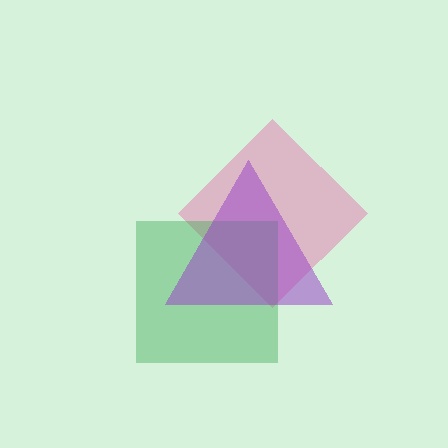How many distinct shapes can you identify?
There are 3 distinct shapes: a pink diamond, a green square, a purple triangle.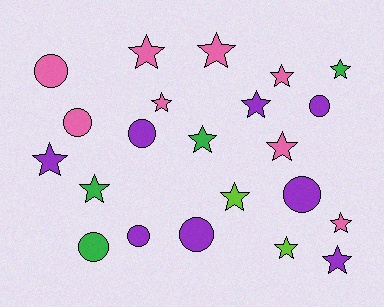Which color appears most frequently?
Pink, with 8 objects.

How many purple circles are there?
There are 5 purple circles.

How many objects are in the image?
There are 22 objects.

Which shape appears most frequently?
Star, with 14 objects.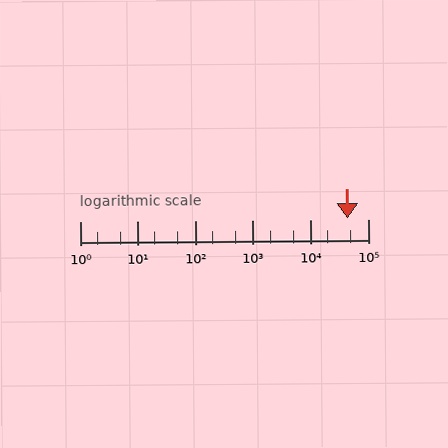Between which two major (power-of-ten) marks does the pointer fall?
The pointer is between 10000 and 100000.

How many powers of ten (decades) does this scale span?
The scale spans 5 decades, from 1 to 100000.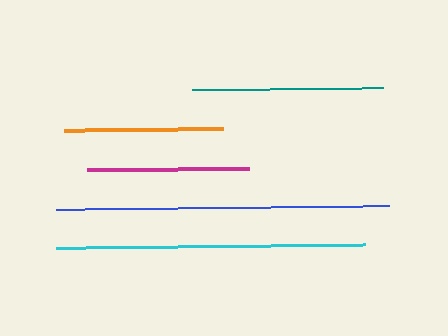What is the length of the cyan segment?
The cyan segment is approximately 309 pixels long.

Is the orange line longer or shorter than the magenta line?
The magenta line is longer than the orange line.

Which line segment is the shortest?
The orange line is the shortest at approximately 159 pixels.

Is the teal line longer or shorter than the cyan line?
The cyan line is longer than the teal line.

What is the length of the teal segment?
The teal segment is approximately 191 pixels long.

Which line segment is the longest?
The blue line is the longest at approximately 333 pixels.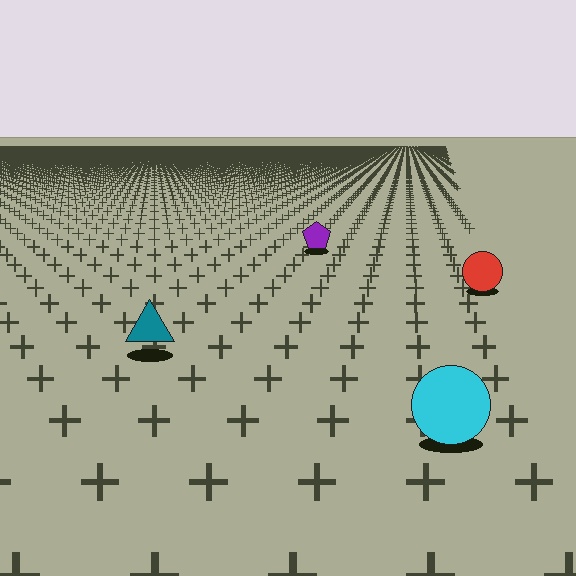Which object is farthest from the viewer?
The purple pentagon is farthest from the viewer. It appears smaller and the ground texture around it is denser.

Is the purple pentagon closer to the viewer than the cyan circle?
No. The cyan circle is closer — you can tell from the texture gradient: the ground texture is coarser near it.